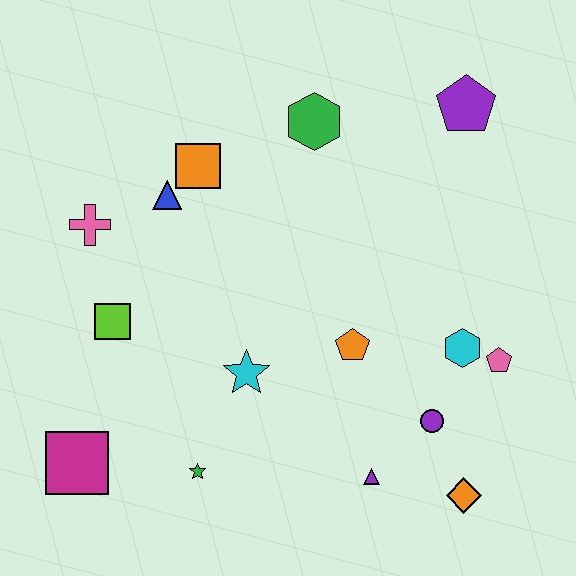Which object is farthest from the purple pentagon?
The magenta square is farthest from the purple pentagon.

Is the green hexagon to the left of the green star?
No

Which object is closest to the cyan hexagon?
The pink pentagon is closest to the cyan hexagon.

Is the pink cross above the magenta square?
Yes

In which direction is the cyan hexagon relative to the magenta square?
The cyan hexagon is to the right of the magenta square.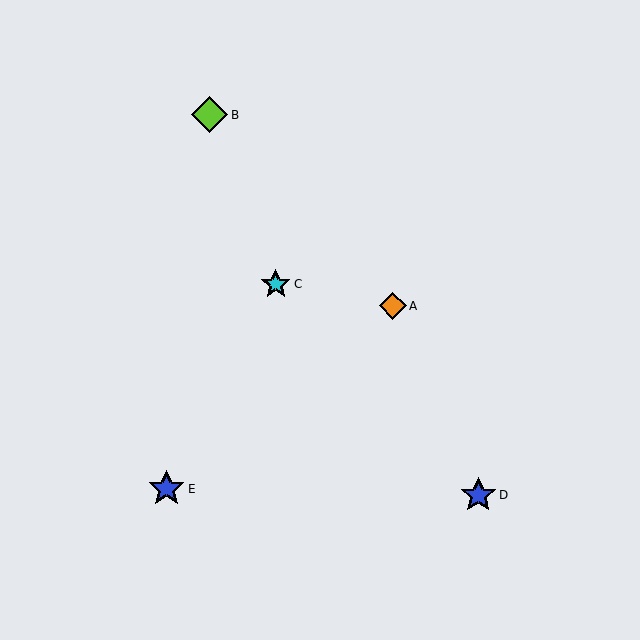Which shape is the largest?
The blue star (labeled E) is the largest.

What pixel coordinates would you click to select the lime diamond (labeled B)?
Click at (210, 115) to select the lime diamond B.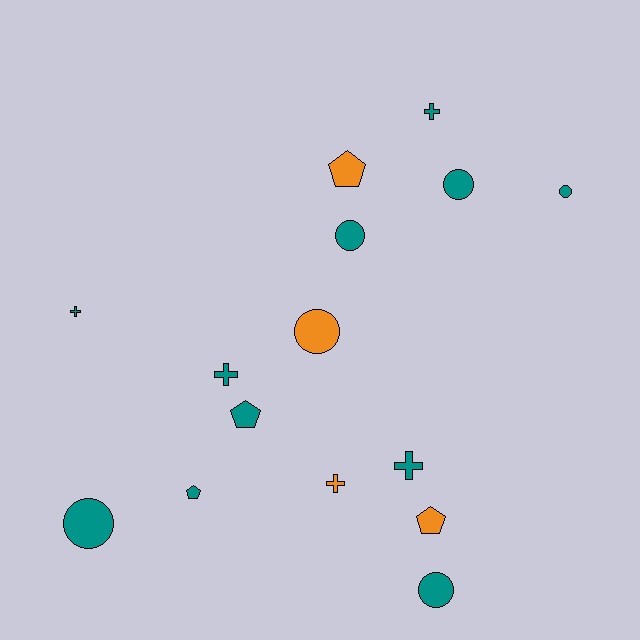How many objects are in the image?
There are 15 objects.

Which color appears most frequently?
Teal, with 11 objects.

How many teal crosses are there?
There are 4 teal crosses.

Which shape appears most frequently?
Circle, with 6 objects.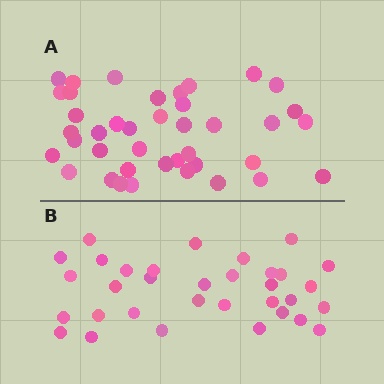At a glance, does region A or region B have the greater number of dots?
Region A (the top region) has more dots.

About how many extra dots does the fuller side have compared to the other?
Region A has roughly 8 or so more dots than region B.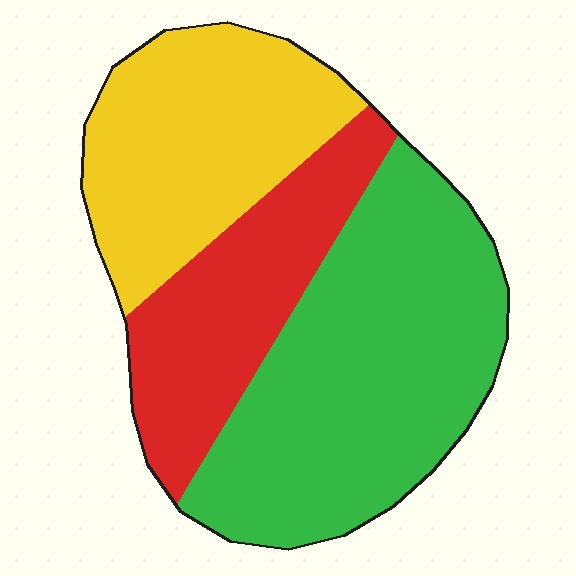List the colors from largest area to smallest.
From largest to smallest: green, yellow, red.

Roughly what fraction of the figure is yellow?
Yellow covers roughly 30% of the figure.